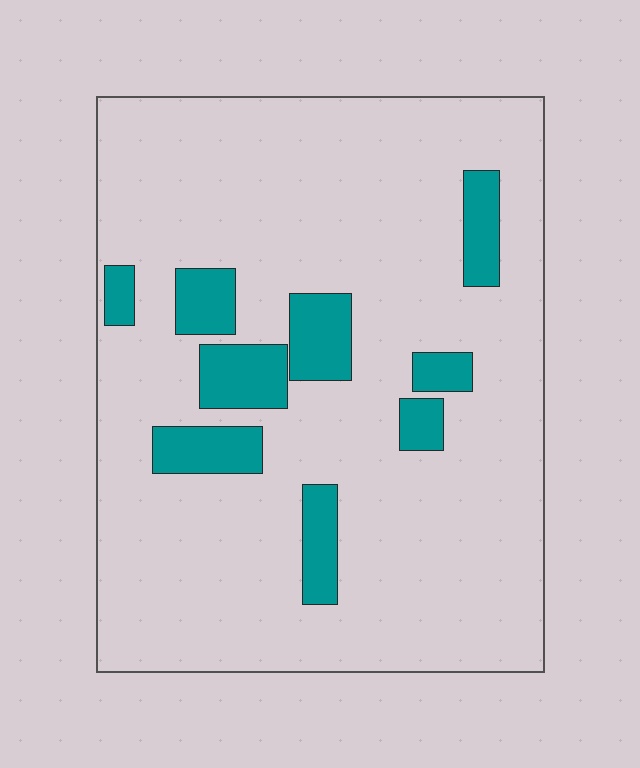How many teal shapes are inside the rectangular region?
9.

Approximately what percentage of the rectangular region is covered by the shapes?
Approximately 15%.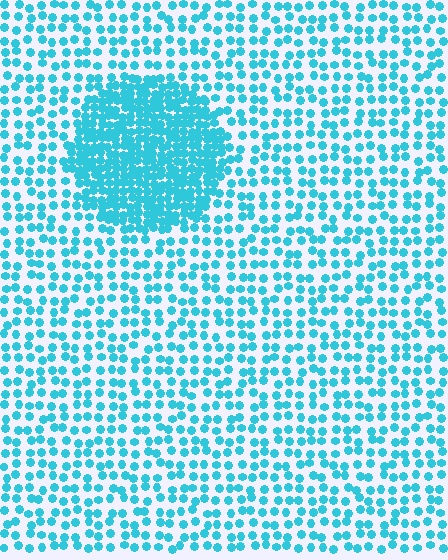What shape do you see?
I see a circle.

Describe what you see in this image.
The image contains small cyan elements arranged at two different densities. A circle-shaped region is visible where the elements are more densely packed than the surrounding area.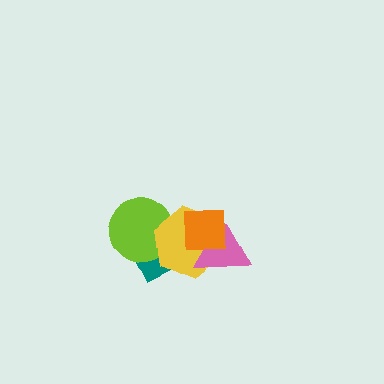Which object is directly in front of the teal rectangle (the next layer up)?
The lime circle is directly in front of the teal rectangle.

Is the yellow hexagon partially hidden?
Yes, it is partially covered by another shape.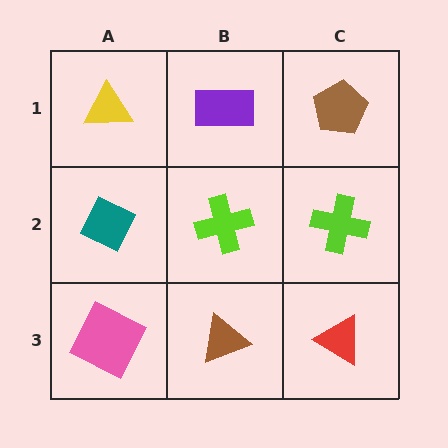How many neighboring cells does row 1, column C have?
2.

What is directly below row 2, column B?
A brown triangle.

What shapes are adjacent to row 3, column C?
A lime cross (row 2, column C), a brown triangle (row 3, column B).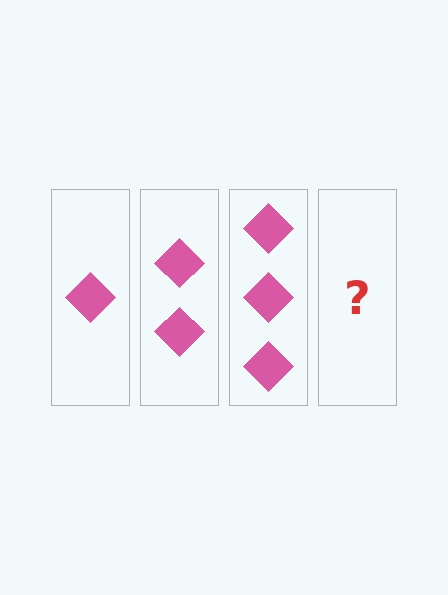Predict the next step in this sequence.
The next step is 4 diamonds.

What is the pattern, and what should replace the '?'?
The pattern is that each step adds one more diamond. The '?' should be 4 diamonds.